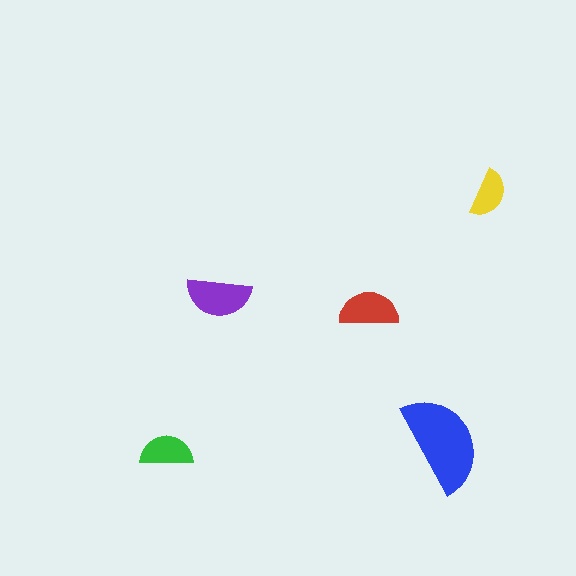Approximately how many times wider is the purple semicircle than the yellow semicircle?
About 1.5 times wider.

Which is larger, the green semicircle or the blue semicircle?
The blue one.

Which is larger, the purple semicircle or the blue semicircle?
The blue one.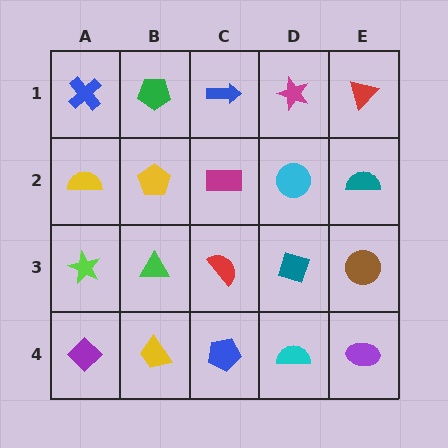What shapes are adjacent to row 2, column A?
A blue cross (row 1, column A), a lime star (row 3, column A), a yellow pentagon (row 2, column B).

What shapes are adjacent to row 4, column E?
A brown circle (row 3, column E), a cyan semicircle (row 4, column D).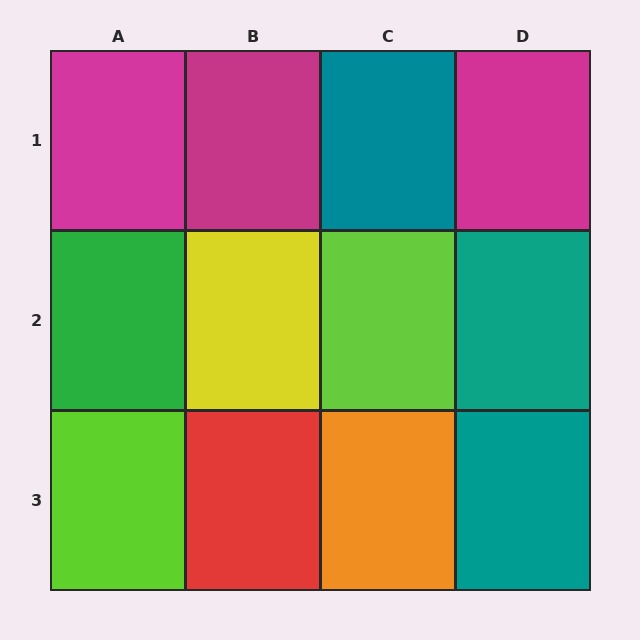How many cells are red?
1 cell is red.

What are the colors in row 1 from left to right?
Magenta, magenta, teal, magenta.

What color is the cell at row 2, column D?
Teal.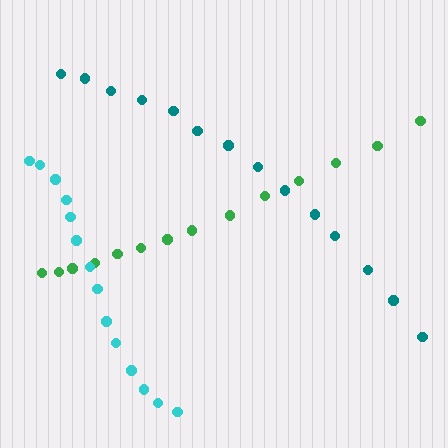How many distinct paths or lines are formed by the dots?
There are 3 distinct paths.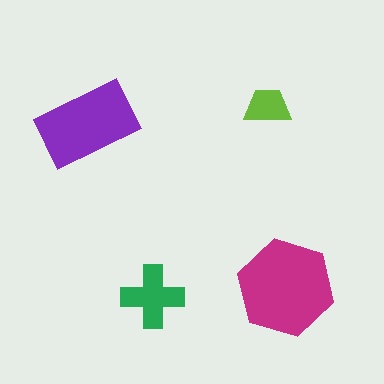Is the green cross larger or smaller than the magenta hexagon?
Smaller.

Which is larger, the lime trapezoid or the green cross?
The green cross.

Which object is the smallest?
The lime trapezoid.